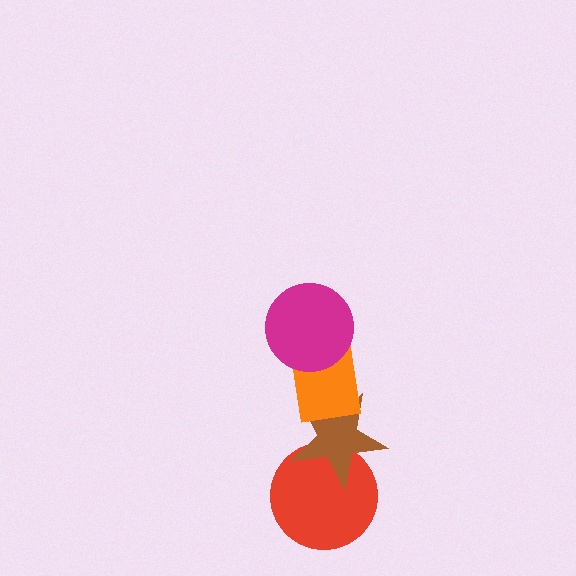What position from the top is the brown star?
The brown star is 3rd from the top.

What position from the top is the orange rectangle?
The orange rectangle is 2nd from the top.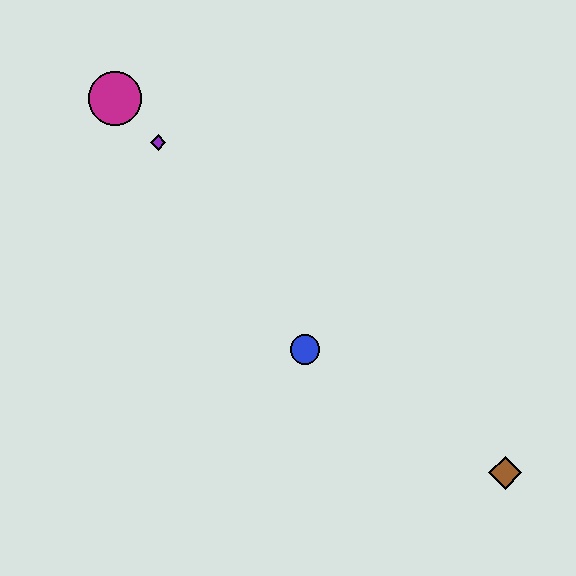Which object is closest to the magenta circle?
The purple diamond is closest to the magenta circle.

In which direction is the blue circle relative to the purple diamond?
The blue circle is below the purple diamond.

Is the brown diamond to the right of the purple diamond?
Yes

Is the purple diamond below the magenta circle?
Yes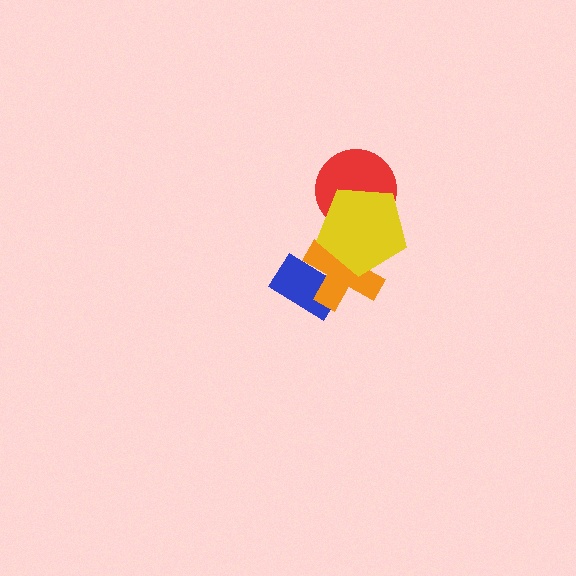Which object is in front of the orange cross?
The yellow pentagon is in front of the orange cross.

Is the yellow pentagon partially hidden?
No, no other shape covers it.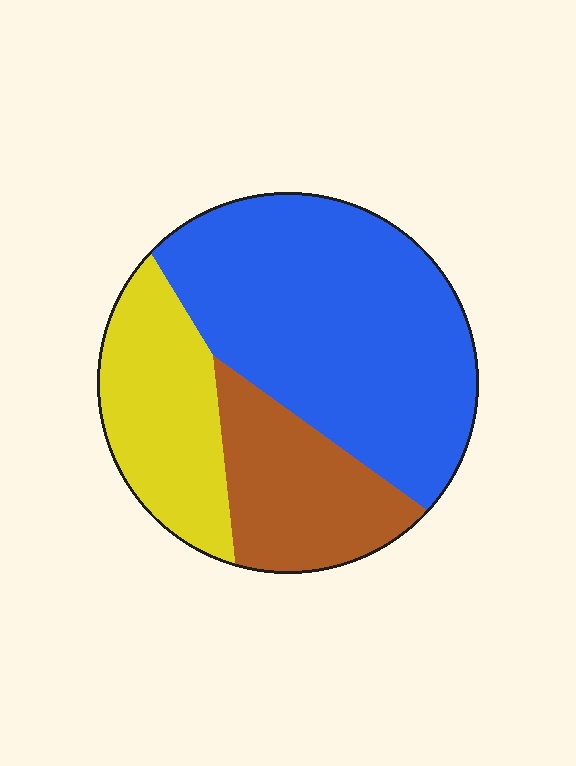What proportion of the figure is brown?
Brown covers about 20% of the figure.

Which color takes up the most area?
Blue, at roughly 55%.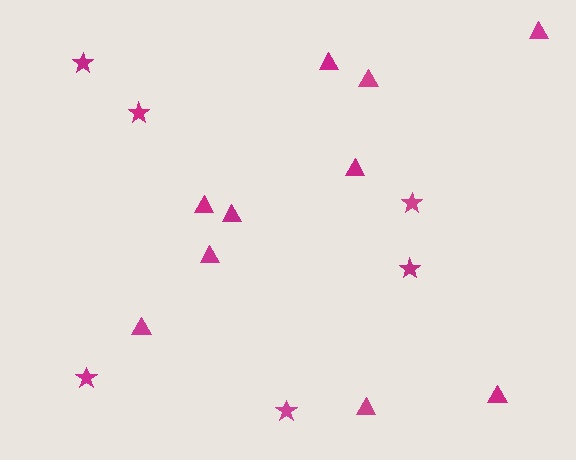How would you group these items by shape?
There are 2 groups: one group of triangles (10) and one group of stars (6).